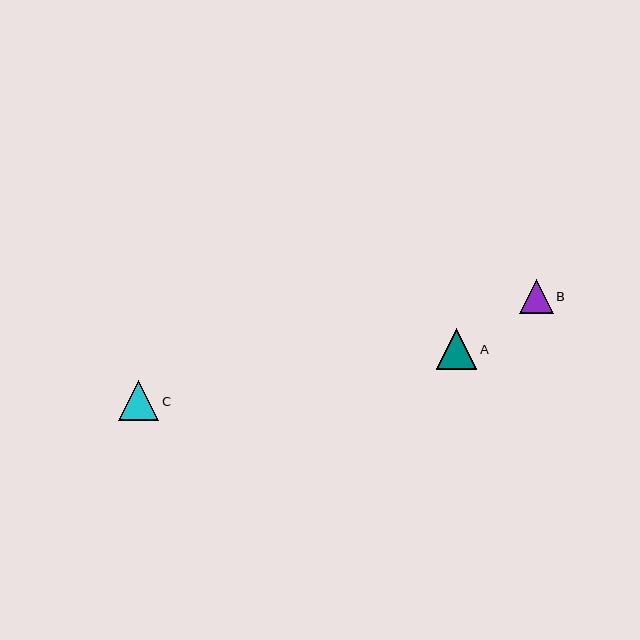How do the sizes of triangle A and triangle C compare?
Triangle A and triangle C are approximately the same size.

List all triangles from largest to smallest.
From largest to smallest: A, C, B.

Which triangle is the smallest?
Triangle B is the smallest with a size of approximately 34 pixels.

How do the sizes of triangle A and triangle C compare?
Triangle A and triangle C are approximately the same size.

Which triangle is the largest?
Triangle A is the largest with a size of approximately 41 pixels.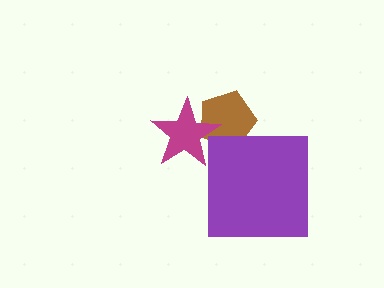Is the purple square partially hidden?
No, no other shape covers it.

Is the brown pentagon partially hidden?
Yes, it is partially covered by another shape.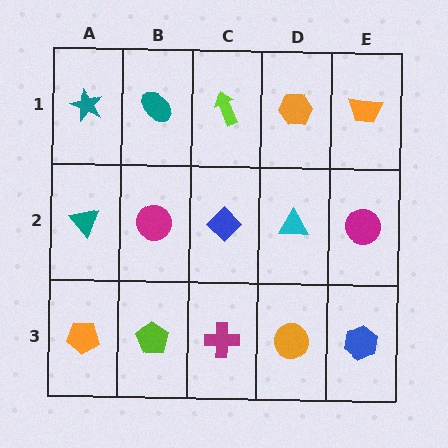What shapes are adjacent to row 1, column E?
A magenta circle (row 2, column E), an orange hexagon (row 1, column D).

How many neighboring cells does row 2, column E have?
3.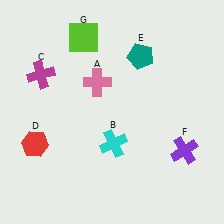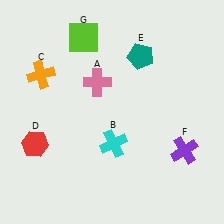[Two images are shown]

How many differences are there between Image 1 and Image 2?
There is 1 difference between the two images.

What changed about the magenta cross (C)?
In Image 1, C is magenta. In Image 2, it changed to orange.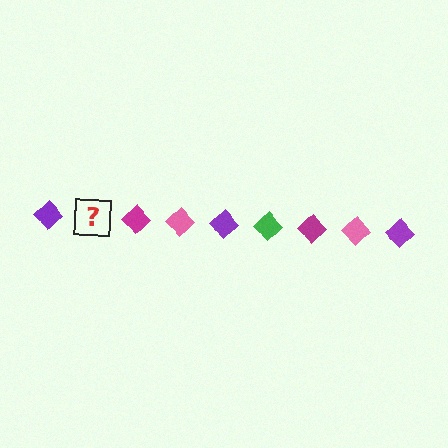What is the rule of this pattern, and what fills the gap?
The rule is that the pattern cycles through purple, green, magenta, pink diamonds. The gap should be filled with a green diamond.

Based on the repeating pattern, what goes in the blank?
The blank should be a green diamond.